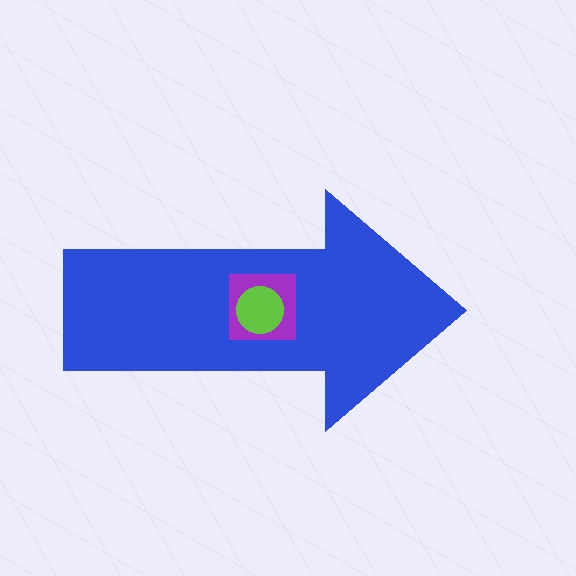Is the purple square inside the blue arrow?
Yes.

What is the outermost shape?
The blue arrow.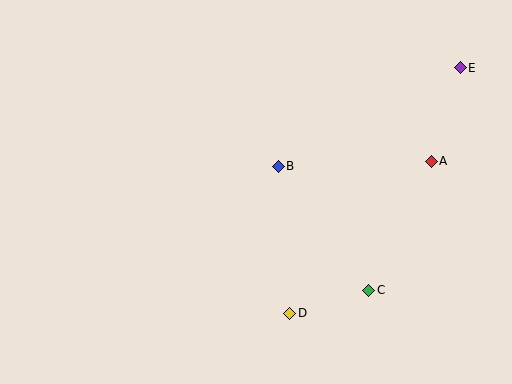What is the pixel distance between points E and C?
The distance between E and C is 241 pixels.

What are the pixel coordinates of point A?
Point A is at (431, 161).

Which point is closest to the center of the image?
Point B at (278, 166) is closest to the center.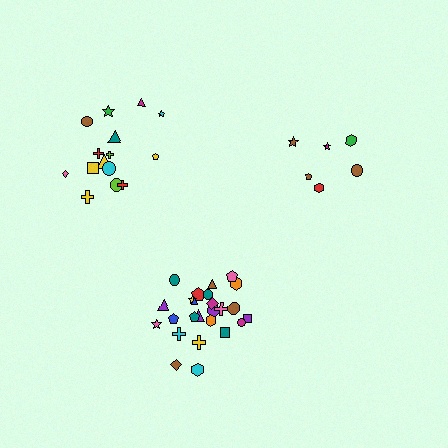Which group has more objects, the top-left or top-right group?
The top-left group.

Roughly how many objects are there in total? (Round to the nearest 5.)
Roughly 45 objects in total.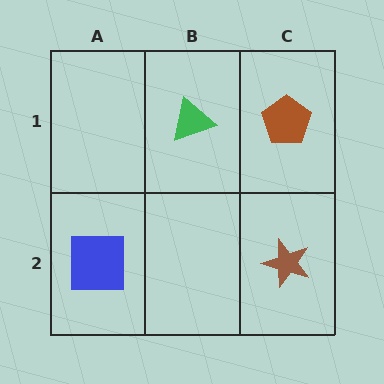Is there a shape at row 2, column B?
No, that cell is empty.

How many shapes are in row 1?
2 shapes.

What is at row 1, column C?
A brown pentagon.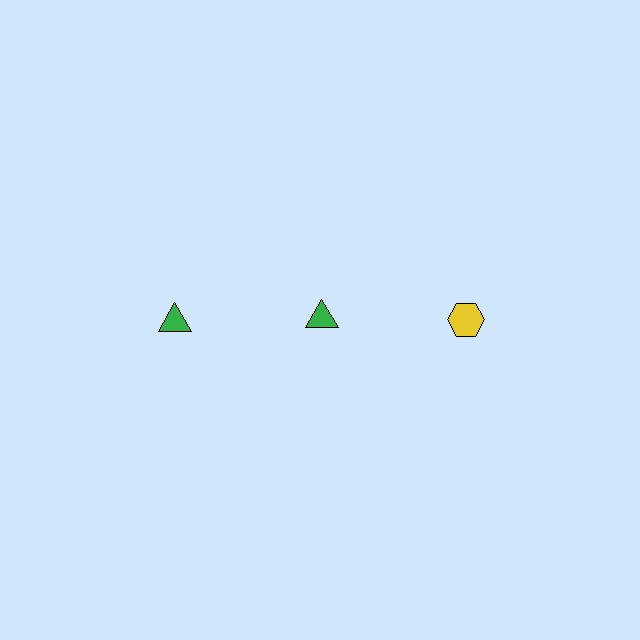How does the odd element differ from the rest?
It differs in both color (yellow instead of green) and shape (hexagon instead of triangle).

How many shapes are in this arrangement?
There are 3 shapes arranged in a grid pattern.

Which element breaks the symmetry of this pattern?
The yellow hexagon in the top row, center column breaks the symmetry. All other shapes are green triangles.